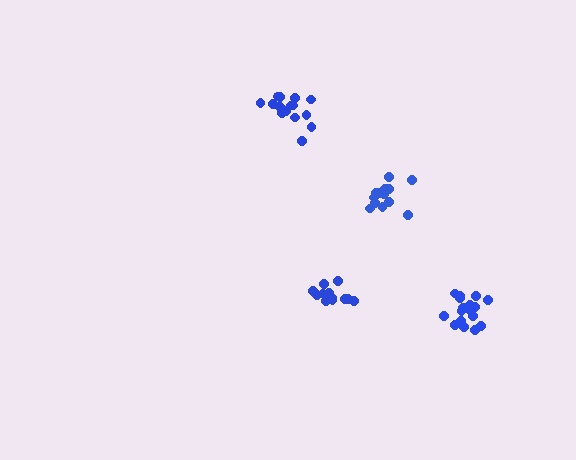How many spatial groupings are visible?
There are 4 spatial groupings.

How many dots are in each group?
Group 1: 18 dots, Group 2: 15 dots, Group 3: 13 dots, Group 4: 16 dots (62 total).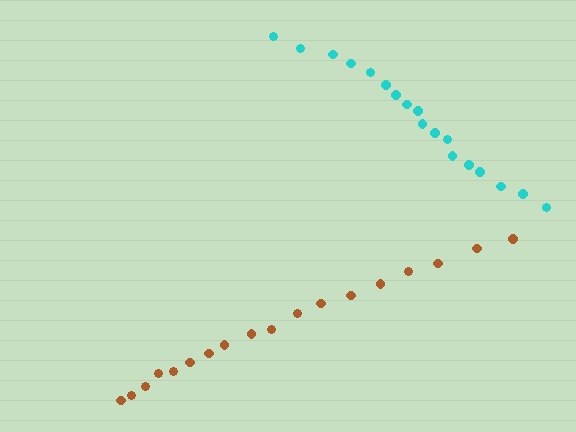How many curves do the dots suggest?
There are 2 distinct paths.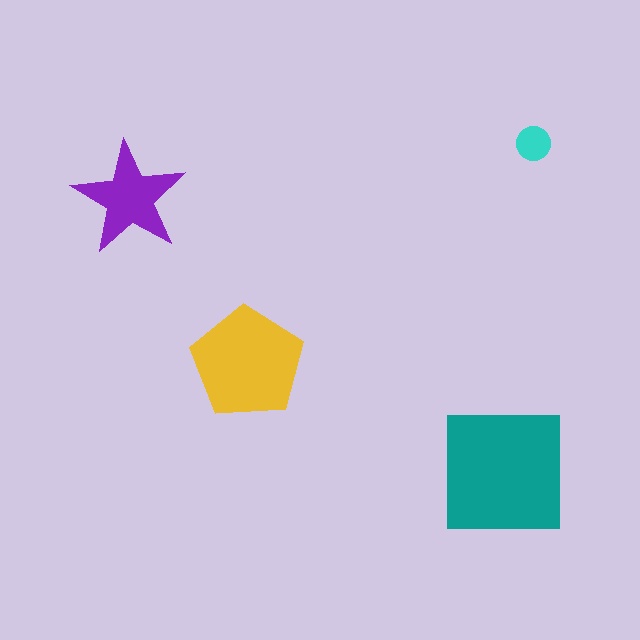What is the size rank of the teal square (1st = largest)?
1st.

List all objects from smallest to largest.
The cyan circle, the purple star, the yellow pentagon, the teal square.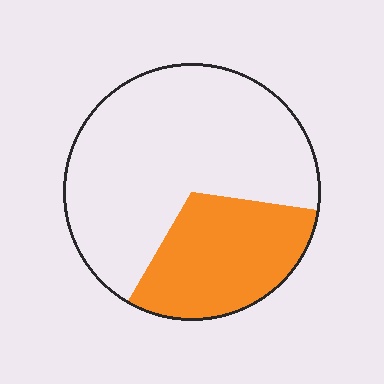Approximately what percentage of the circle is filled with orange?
Approximately 30%.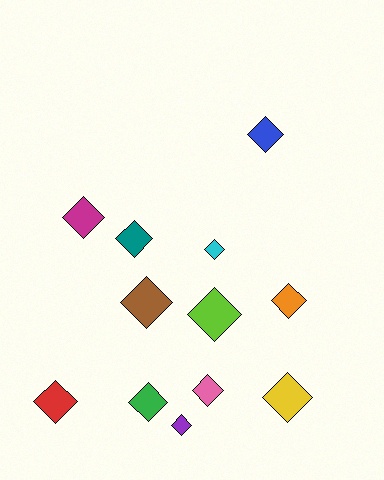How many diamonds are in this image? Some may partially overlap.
There are 12 diamonds.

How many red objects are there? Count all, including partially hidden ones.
There is 1 red object.